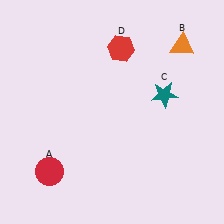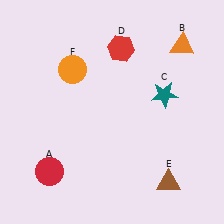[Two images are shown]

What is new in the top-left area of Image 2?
An orange circle (F) was added in the top-left area of Image 2.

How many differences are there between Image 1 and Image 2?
There are 2 differences between the two images.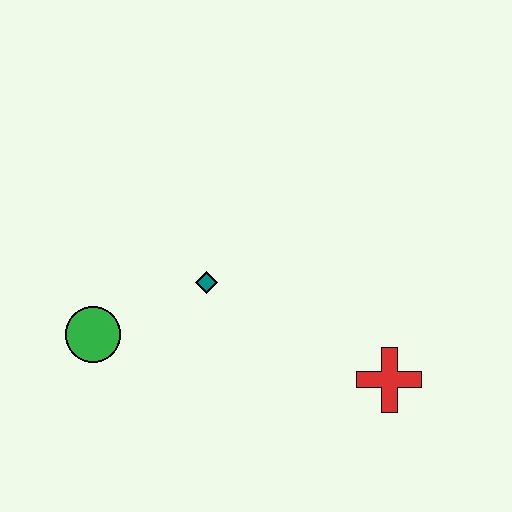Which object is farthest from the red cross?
The green circle is farthest from the red cross.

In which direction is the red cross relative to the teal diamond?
The red cross is to the right of the teal diamond.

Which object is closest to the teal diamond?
The green circle is closest to the teal diamond.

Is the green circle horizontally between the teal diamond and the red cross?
No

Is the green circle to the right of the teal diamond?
No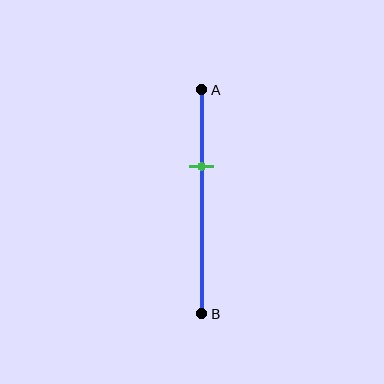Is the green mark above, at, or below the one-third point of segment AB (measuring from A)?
The green mark is approximately at the one-third point of segment AB.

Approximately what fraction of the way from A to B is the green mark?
The green mark is approximately 35% of the way from A to B.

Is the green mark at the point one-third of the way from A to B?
Yes, the mark is approximately at the one-third point.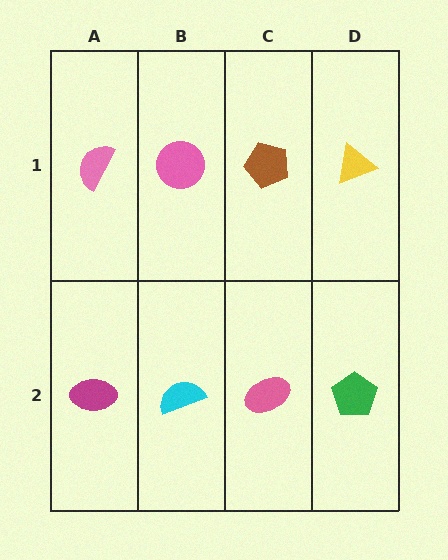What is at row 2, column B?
A cyan semicircle.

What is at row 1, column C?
A brown pentagon.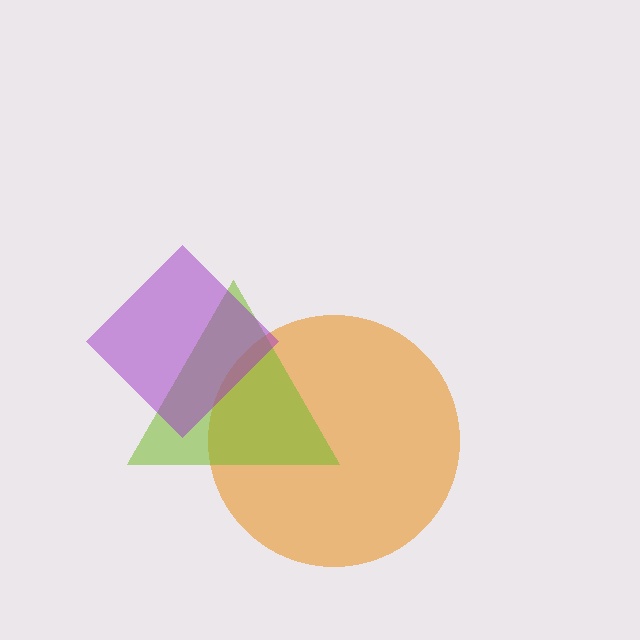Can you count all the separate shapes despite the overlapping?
Yes, there are 3 separate shapes.